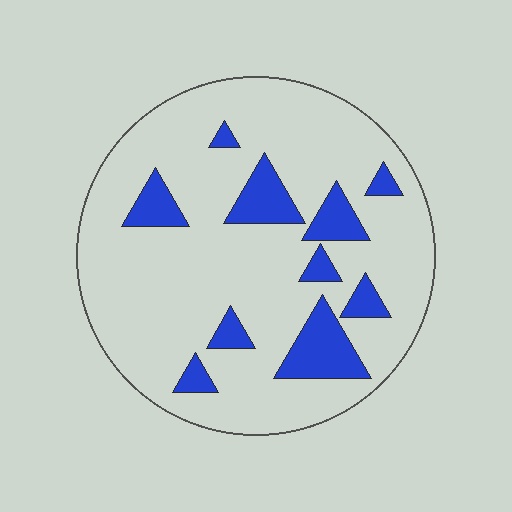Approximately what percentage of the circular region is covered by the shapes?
Approximately 15%.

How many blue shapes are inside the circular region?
10.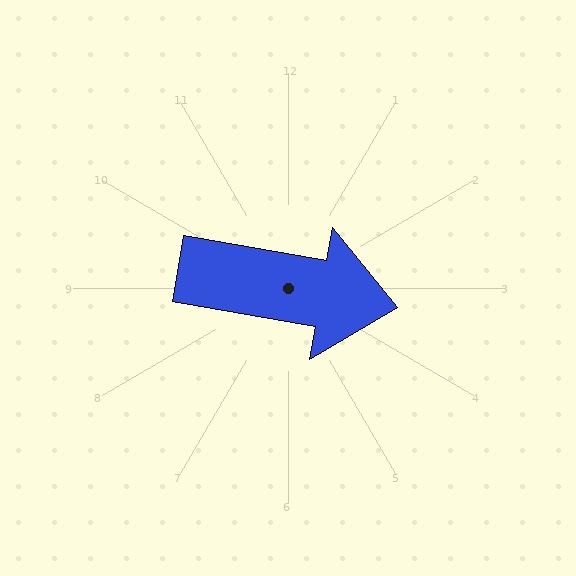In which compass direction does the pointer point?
East.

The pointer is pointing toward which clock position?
Roughly 3 o'clock.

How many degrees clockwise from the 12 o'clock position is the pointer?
Approximately 100 degrees.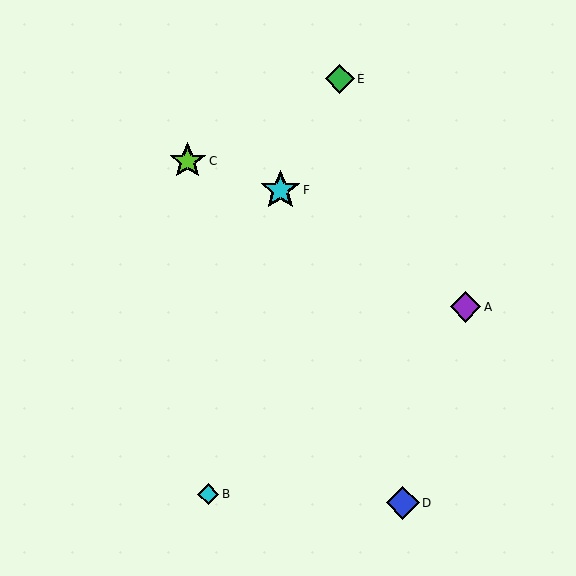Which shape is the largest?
The cyan star (labeled F) is the largest.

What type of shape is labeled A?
Shape A is a purple diamond.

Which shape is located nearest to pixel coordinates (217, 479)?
The cyan diamond (labeled B) at (208, 494) is nearest to that location.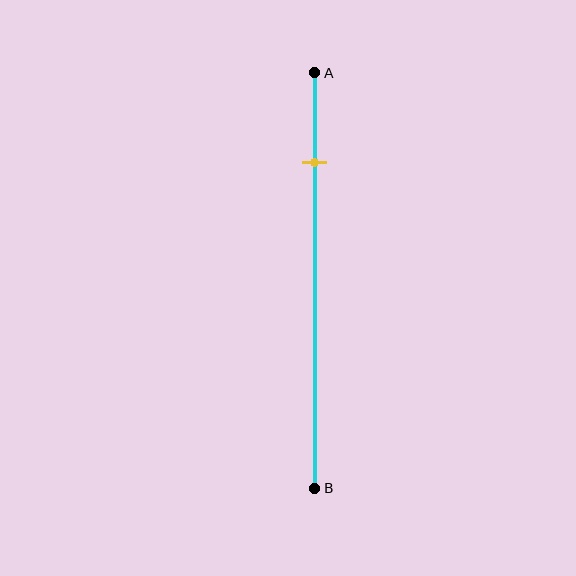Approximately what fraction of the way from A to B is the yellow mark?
The yellow mark is approximately 20% of the way from A to B.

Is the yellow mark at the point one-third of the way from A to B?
No, the mark is at about 20% from A, not at the 33% one-third point.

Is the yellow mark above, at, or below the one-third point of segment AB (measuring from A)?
The yellow mark is above the one-third point of segment AB.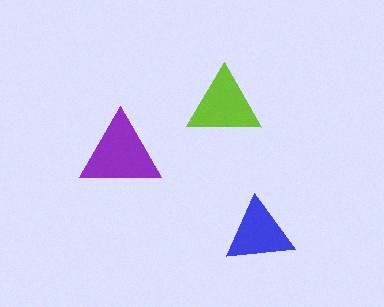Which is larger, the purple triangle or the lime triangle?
The purple one.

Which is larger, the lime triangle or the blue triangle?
The lime one.